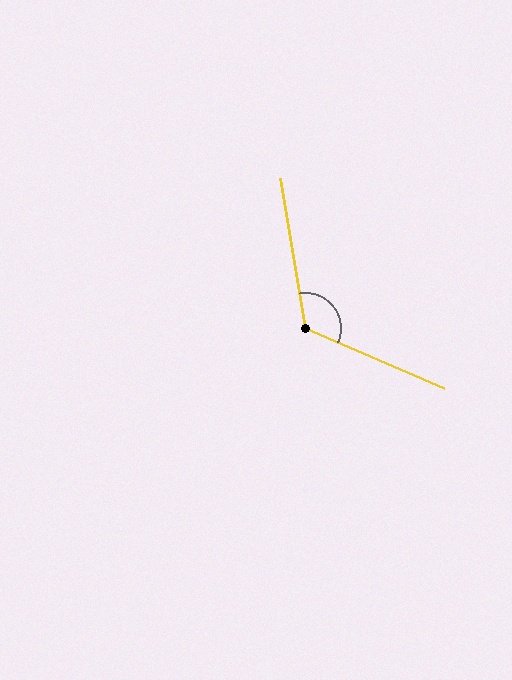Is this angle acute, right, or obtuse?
It is obtuse.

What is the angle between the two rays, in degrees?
Approximately 123 degrees.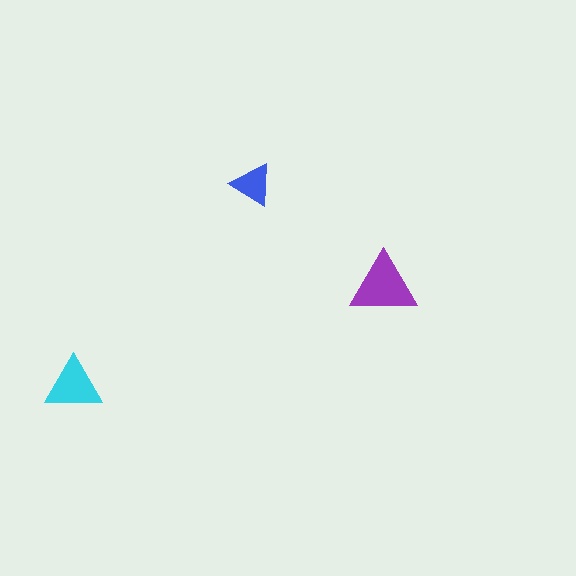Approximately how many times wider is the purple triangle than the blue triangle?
About 1.5 times wider.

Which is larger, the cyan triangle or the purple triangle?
The purple one.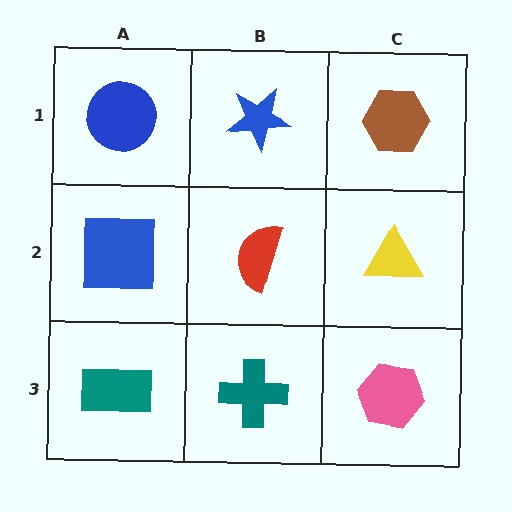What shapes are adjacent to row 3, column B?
A red semicircle (row 2, column B), a teal rectangle (row 3, column A), a pink hexagon (row 3, column C).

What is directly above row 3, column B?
A red semicircle.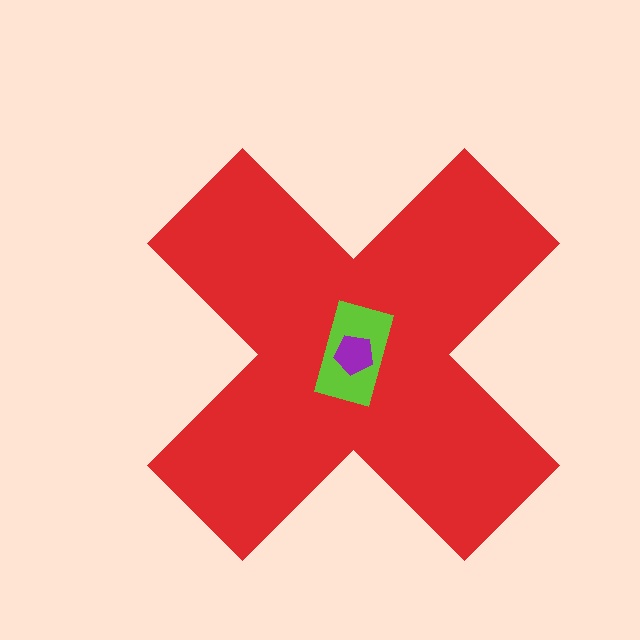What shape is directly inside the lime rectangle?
The purple pentagon.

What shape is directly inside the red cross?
The lime rectangle.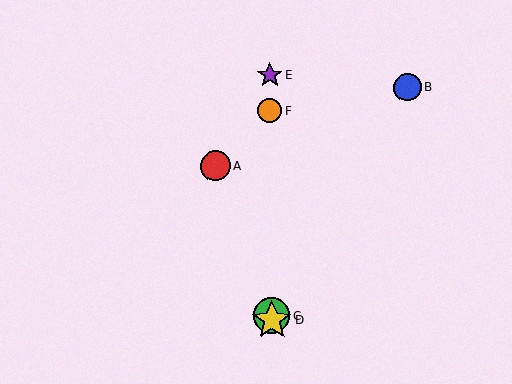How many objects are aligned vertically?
4 objects (C, D, E, F) are aligned vertically.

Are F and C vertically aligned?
Yes, both are at x≈270.